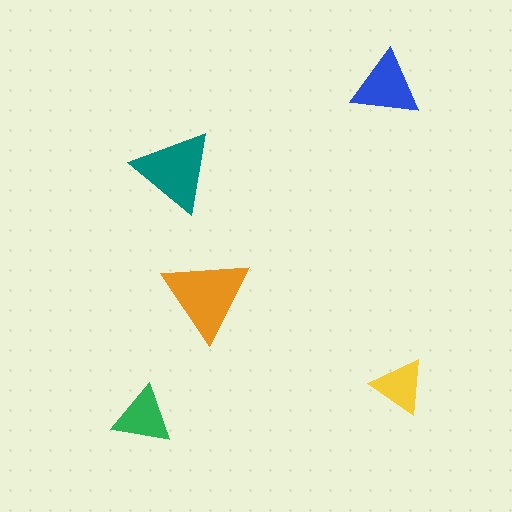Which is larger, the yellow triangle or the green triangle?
The green one.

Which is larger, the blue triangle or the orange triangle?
The orange one.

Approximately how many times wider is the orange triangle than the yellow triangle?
About 1.5 times wider.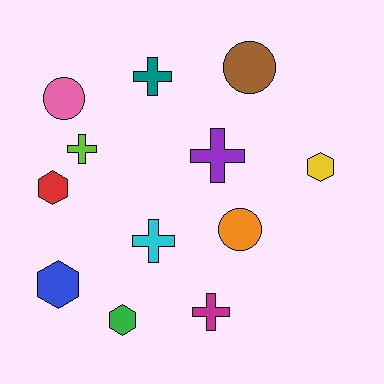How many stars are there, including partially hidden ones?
There are no stars.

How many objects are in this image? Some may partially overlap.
There are 12 objects.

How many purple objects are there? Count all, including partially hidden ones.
There is 1 purple object.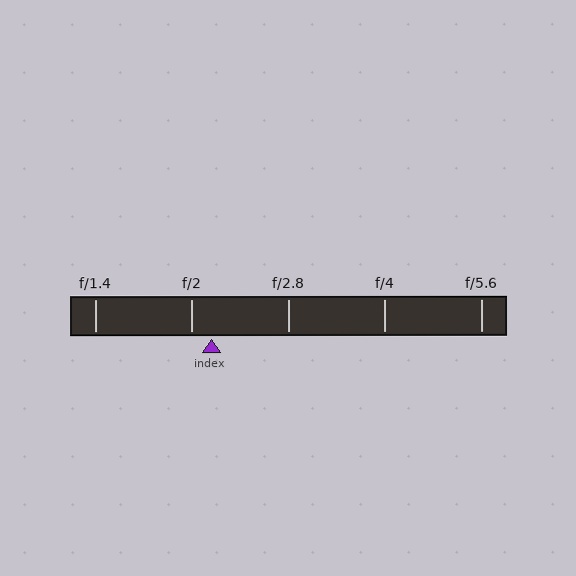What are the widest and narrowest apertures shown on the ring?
The widest aperture shown is f/1.4 and the narrowest is f/5.6.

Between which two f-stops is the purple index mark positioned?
The index mark is between f/2 and f/2.8.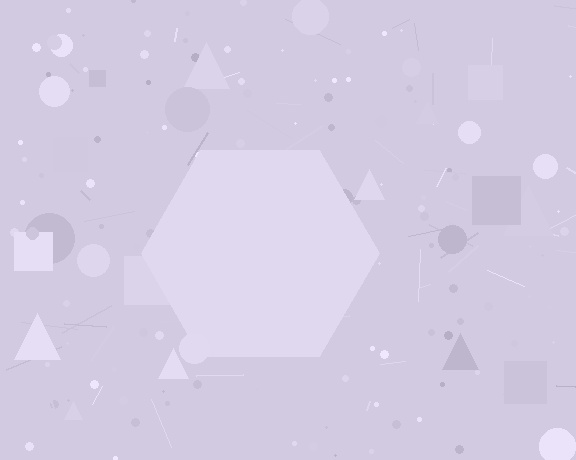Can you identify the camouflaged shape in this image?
The camouflaged shape is a hexagon.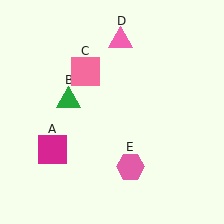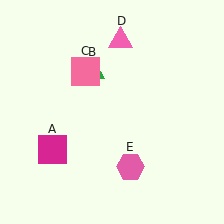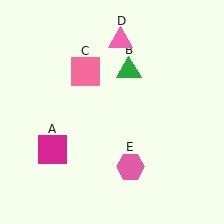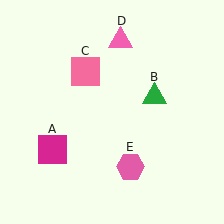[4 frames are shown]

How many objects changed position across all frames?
1 object changed position: green triangle (object B).